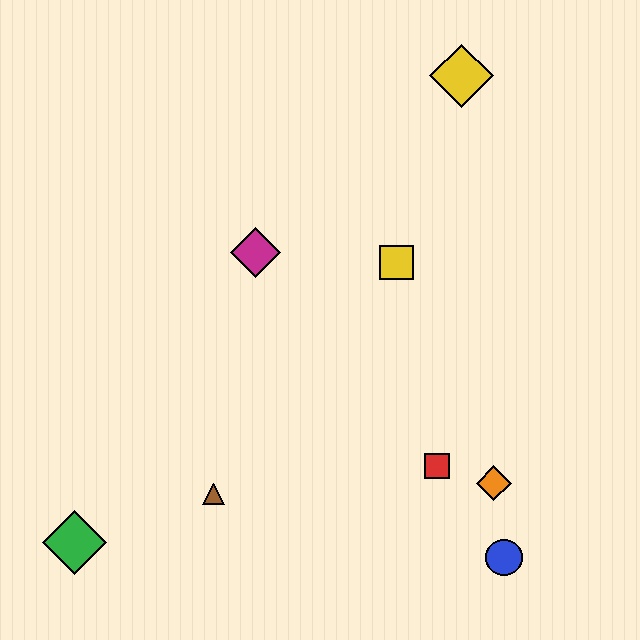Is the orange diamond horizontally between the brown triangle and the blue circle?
Yes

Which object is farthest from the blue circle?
The yellow diamond is farthest from the blue circle.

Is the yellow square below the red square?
No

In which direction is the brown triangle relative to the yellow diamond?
The brown triangle is below the yellow diamond.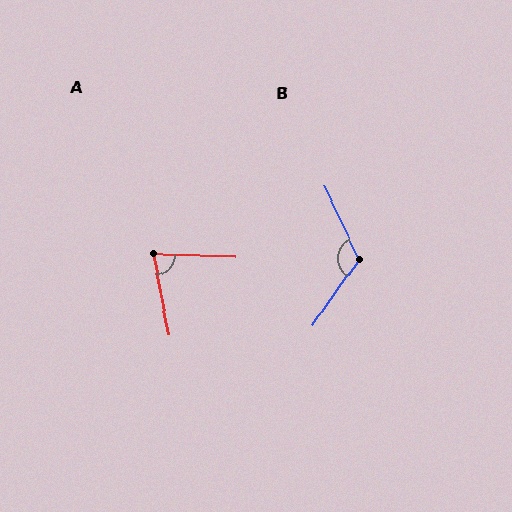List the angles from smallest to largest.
A (77°), B (119°).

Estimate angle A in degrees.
Approximately 77 degrees.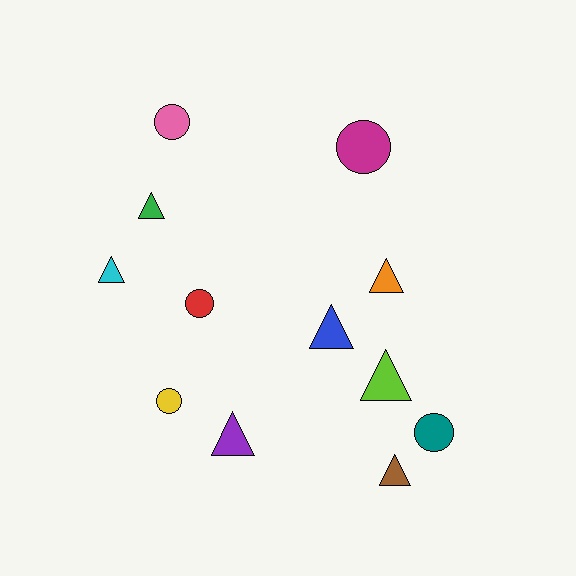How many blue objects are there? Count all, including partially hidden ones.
There is 1 blue object.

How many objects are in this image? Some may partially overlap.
There are 12 objects.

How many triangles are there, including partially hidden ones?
There are 7 triangles.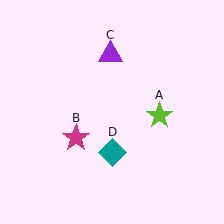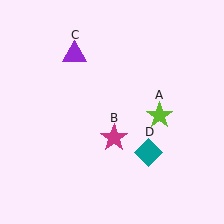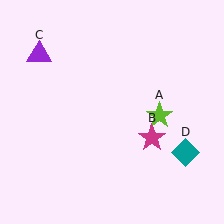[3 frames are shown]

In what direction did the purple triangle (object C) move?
The purple triangle (object C) moved left.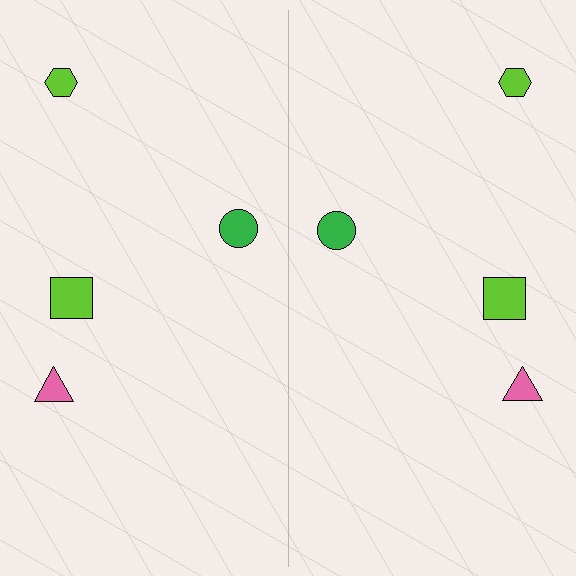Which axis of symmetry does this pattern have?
The pattern has a vertical axis of symmetry running through the center of the image.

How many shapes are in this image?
There are 8 shapes in this image.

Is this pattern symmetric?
Yes, this pattern has bilateral (reflection) symmetry.